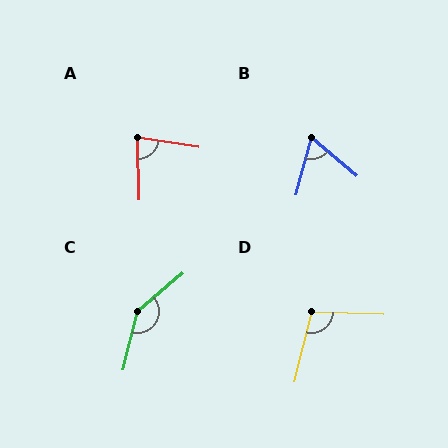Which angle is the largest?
C, at approximately 145 degrees.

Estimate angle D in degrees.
Approximately 101 degrees.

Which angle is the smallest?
B, at approximately 65 degrees.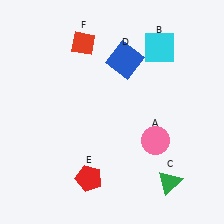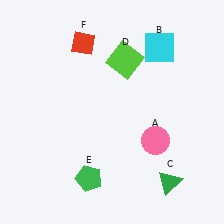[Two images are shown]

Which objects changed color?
D changed from blue to lime. E changed from red to green.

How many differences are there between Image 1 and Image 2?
There are 2 differences between the two images.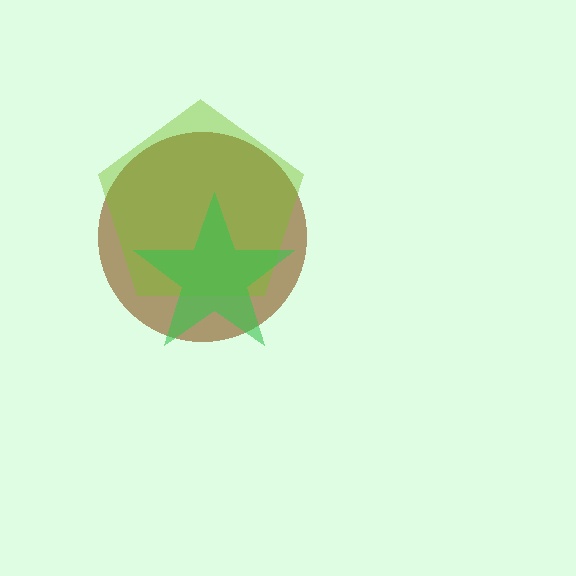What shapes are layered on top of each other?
The layered shapes are: a brown circle, a lime pentagon, a green star.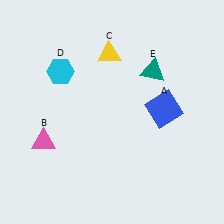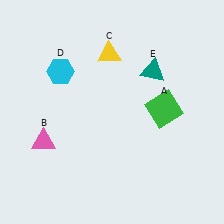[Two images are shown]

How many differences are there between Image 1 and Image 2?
There is 1 difference between the two images.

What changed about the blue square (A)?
In Image 1, A is blue. In Image 2, it changed to green.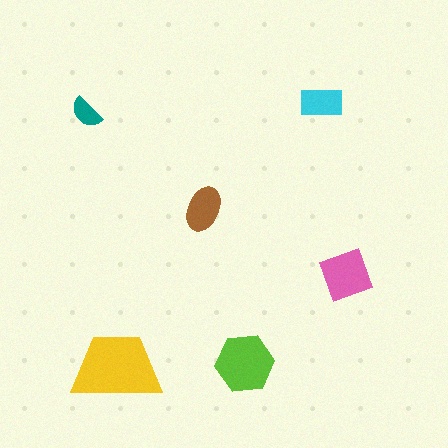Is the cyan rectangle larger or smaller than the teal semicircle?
Larger.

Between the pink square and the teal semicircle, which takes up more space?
The pink square.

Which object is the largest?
The yellow trapezoid.